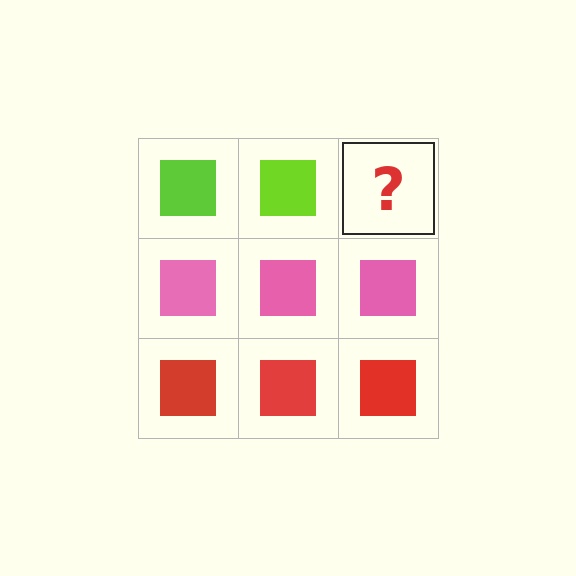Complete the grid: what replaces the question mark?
The question mark should be replaced with a lime square.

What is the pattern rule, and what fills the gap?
The rule is that each row has a consistent color. The gap should be filled with a lime square.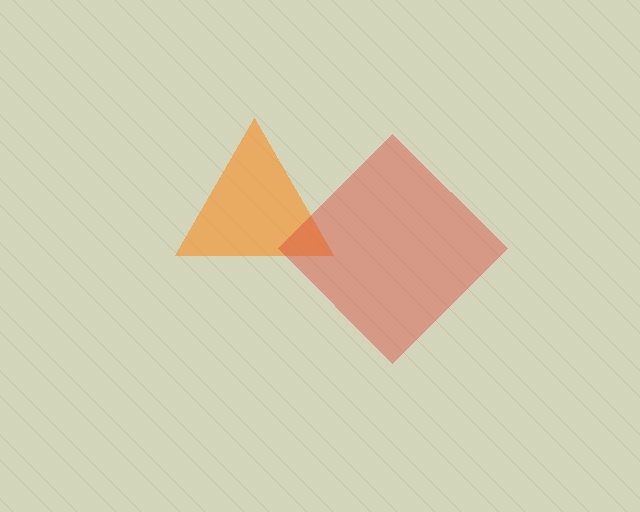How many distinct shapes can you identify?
There are 2 distinct shapes: an orange triangle, a red diamond.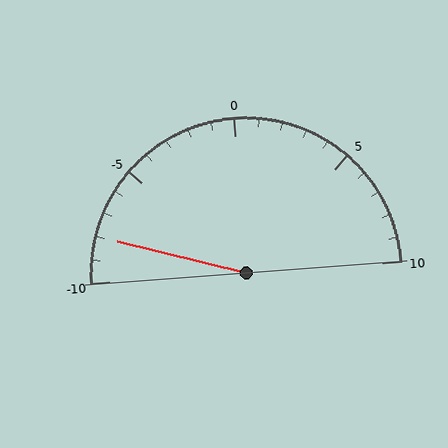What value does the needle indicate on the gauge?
The needle indicates approximately -8.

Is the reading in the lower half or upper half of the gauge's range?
The reading is in the lower half of the range (-10 to 10).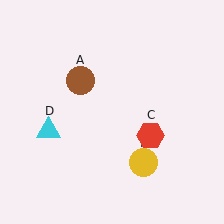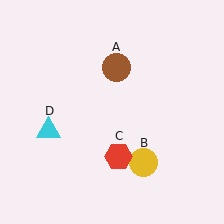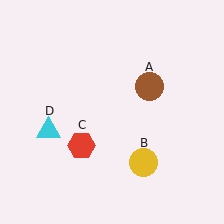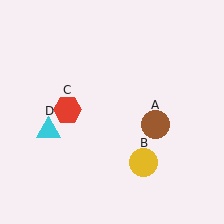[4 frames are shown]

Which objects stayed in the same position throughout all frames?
Yellow circle (object B) and cyan triangle (object D) remained stationary.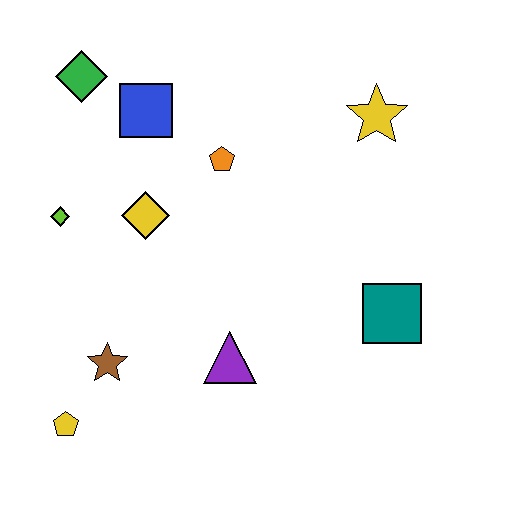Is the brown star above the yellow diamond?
No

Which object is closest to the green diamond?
The blue square is closest to the green diamond.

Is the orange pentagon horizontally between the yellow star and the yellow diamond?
Yes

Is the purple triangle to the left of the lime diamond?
No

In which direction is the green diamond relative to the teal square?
The green diamond is to the left of the teal square.